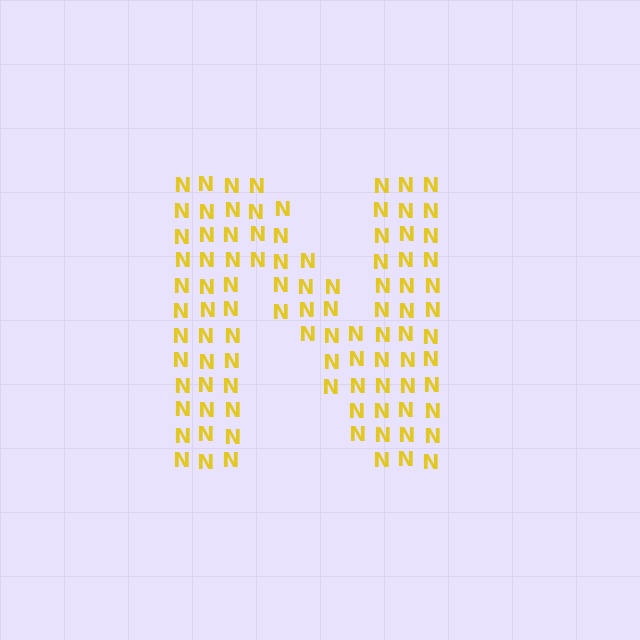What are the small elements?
The small elements are letter N's.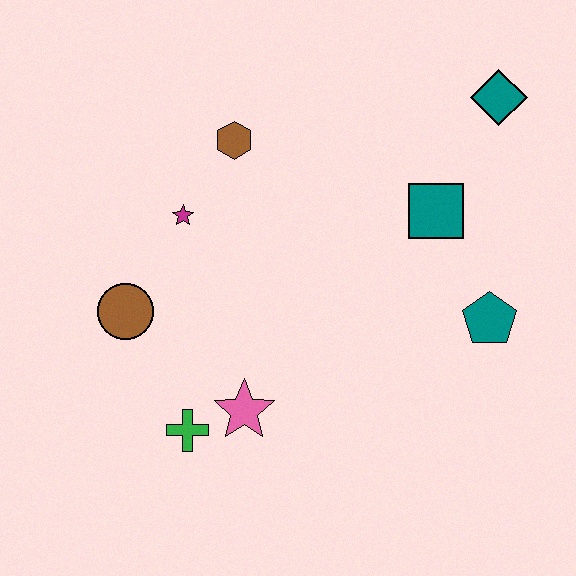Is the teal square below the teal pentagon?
No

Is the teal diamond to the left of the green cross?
No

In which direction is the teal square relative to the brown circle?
The teal square is to the right of the brown circle.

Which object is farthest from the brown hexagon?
The teal pentagon is farthest from the brown hexagon.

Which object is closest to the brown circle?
The magenta star is closest to the brown circle.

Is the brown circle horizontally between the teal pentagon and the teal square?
No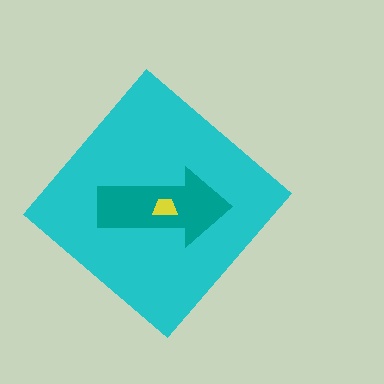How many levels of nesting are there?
3.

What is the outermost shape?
The cyan diamond.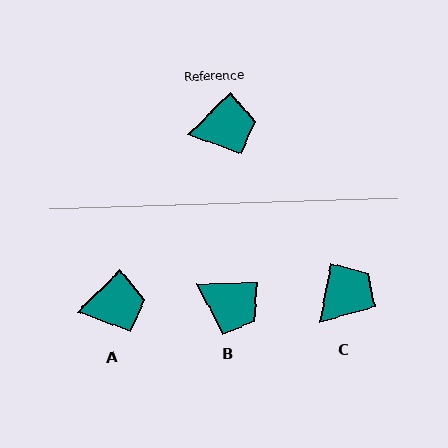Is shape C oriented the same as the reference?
No, it is off by about 35 degrees.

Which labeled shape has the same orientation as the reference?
A.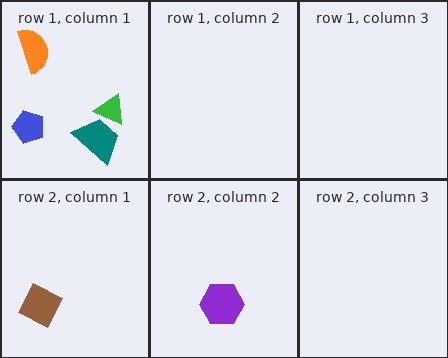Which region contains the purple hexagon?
The row 2, column 2 region.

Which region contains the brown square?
The row 2, column 1 region.